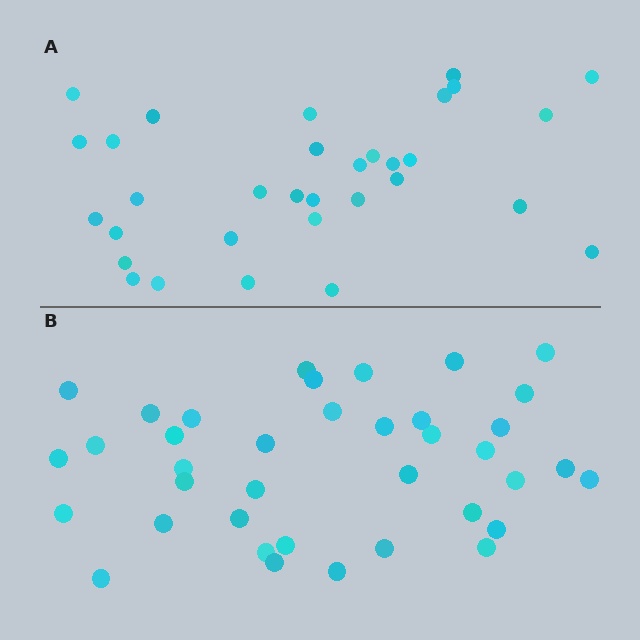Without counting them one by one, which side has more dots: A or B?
Region B (the bottom region) has more dots.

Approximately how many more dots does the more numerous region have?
Region B has about 6 more dots than region A.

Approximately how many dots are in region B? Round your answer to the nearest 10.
About 40 dots. (The exact count is 38, which rounds to 40.)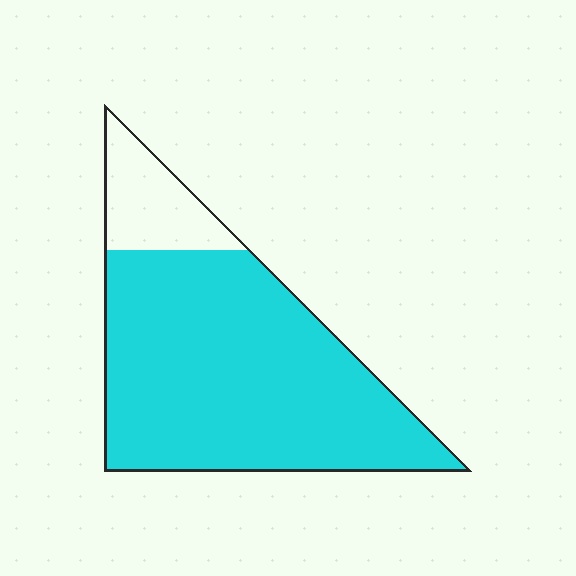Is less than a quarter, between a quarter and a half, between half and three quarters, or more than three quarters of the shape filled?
More than three quarters.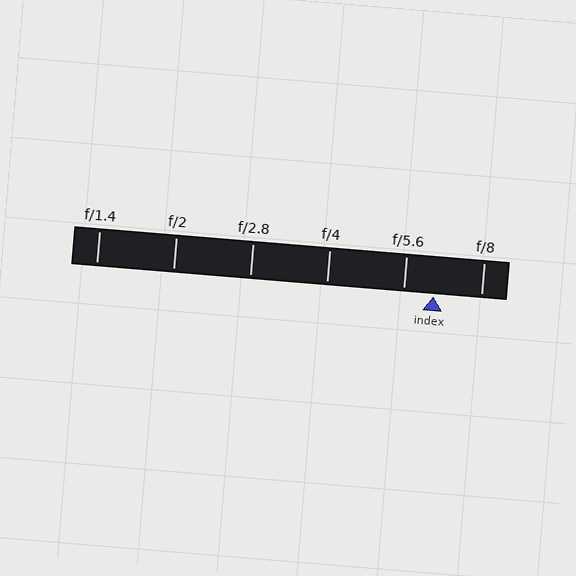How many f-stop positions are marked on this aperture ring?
There are 6 f-stop positions marked.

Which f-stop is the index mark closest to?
The index mark is closest to f/5.6.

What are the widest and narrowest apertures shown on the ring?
The widest aperture shown is f/1.4 and the narrowest is f/8.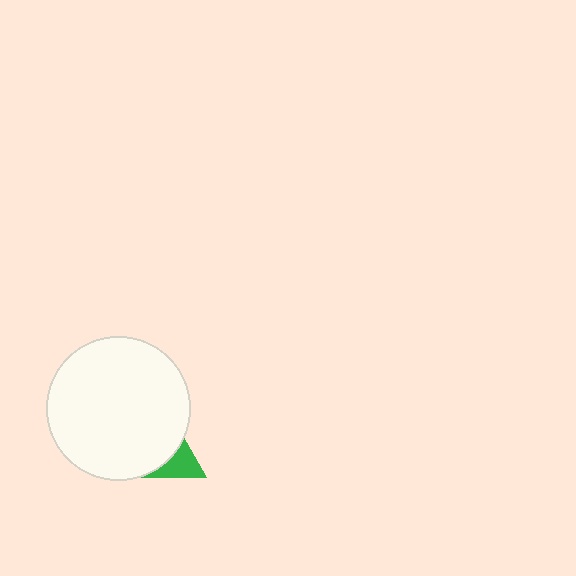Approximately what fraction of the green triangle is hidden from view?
Roughly 69% of the green triangle is hidden behind the white circle.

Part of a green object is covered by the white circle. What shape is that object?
It is a triangle.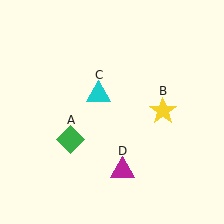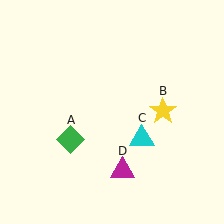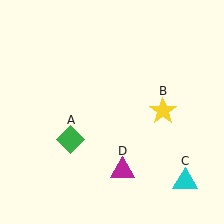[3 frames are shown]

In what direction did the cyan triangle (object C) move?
The cyan triangle (object C) moved down and to the right.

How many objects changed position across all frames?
1 object changed position: cyan triangle (object C).